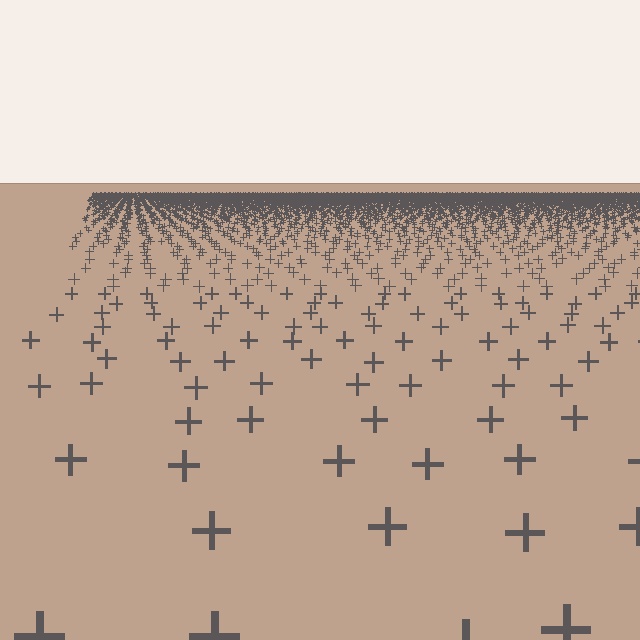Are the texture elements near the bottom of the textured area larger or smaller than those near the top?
Larger. Near the bottom, elements are closer to the viewer and appear at a bigger on-screen size.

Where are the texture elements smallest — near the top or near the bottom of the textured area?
Near the top.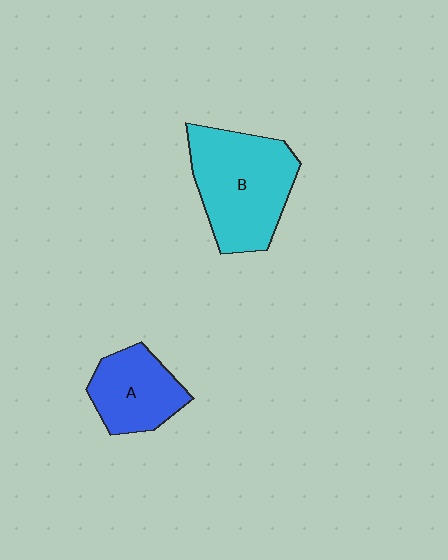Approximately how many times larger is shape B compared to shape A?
Approximately 1.6 times.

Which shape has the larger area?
Shape B (cyan).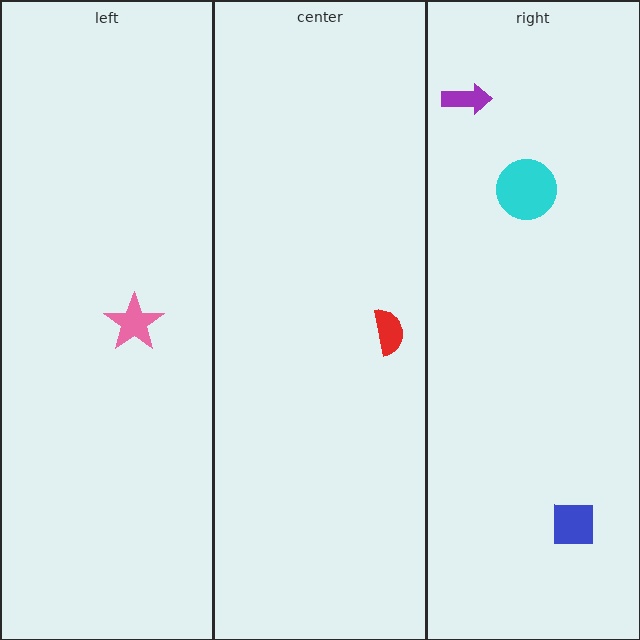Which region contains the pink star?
The left region.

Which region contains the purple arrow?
The right region.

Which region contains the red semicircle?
The center region.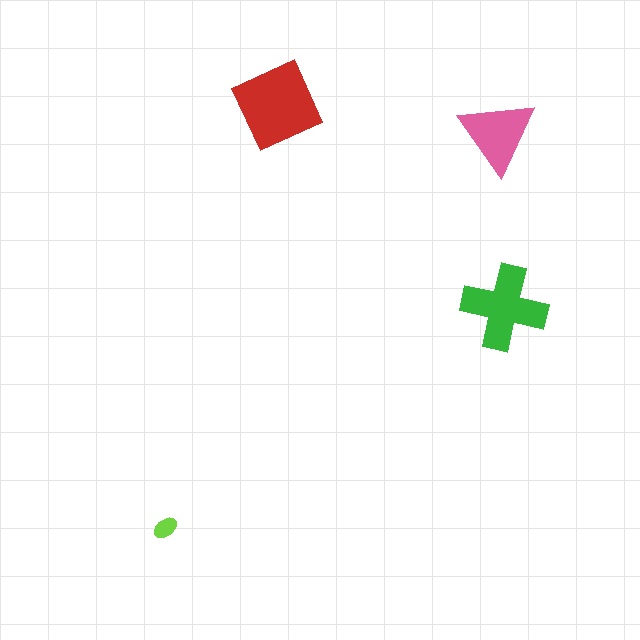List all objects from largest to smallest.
The red square, the green cross, the pink triangle, the lime ellipse.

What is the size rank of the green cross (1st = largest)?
2nd.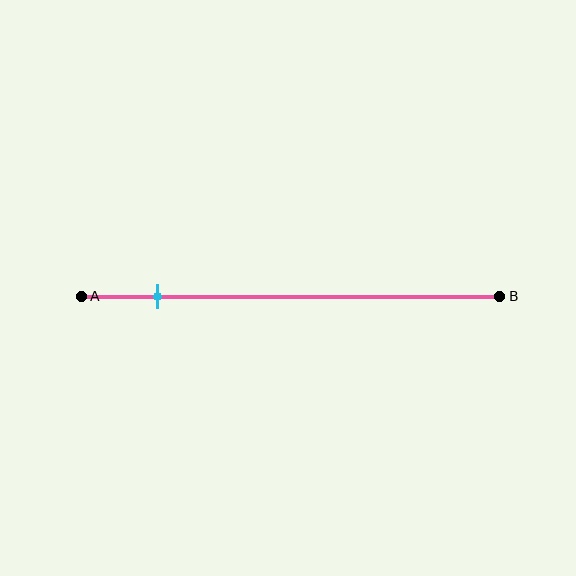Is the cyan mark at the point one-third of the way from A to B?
No, the mark is at about 20% from A, not at the 33% one-third point.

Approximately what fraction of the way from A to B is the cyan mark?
The cyan mark is approximately 20% of the way from A to B.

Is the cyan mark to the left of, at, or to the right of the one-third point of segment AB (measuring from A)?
The cyan mark is to the left of the one-third point of segment AB.